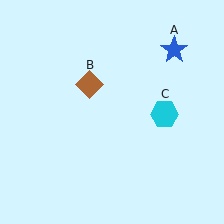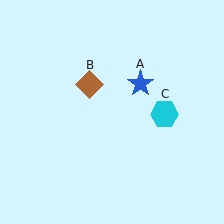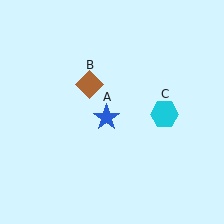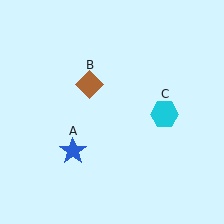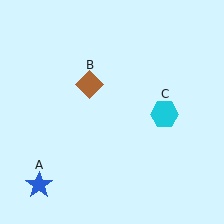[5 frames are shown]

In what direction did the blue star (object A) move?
The blue star (object A) moved down and to the left.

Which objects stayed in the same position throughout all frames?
Brown diamond (object B) and cyan hexagon (object C) remained stationary.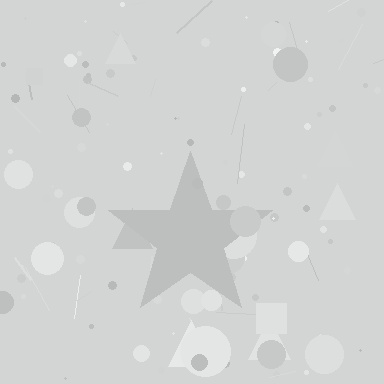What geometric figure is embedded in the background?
A star is embedded in the background.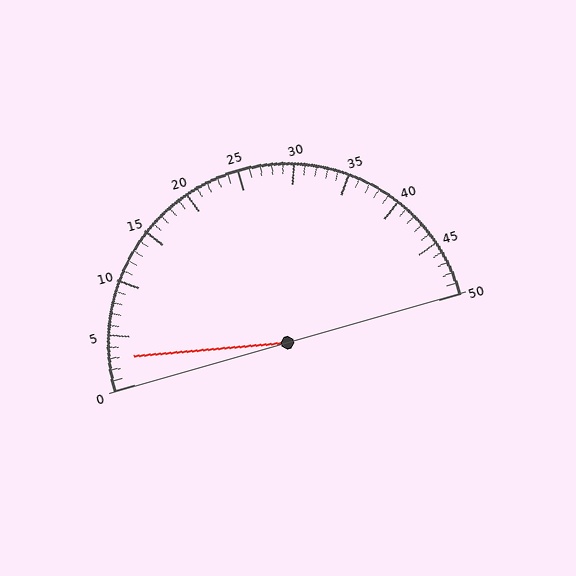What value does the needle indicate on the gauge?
The needle indicates approximately 3.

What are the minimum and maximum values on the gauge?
The gauge ranges from 0 to 50.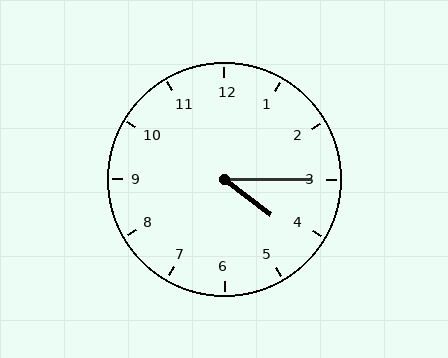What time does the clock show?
4:15.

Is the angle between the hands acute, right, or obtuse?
It is acute.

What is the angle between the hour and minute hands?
Approximately 38 degrees.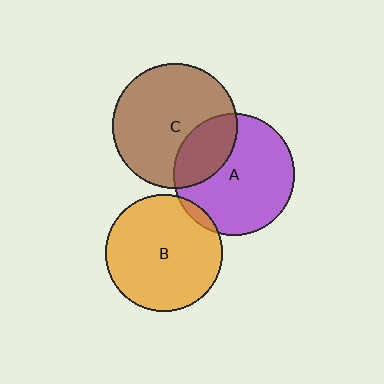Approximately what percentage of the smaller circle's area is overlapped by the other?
Approximately 5%.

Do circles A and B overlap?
Yes.